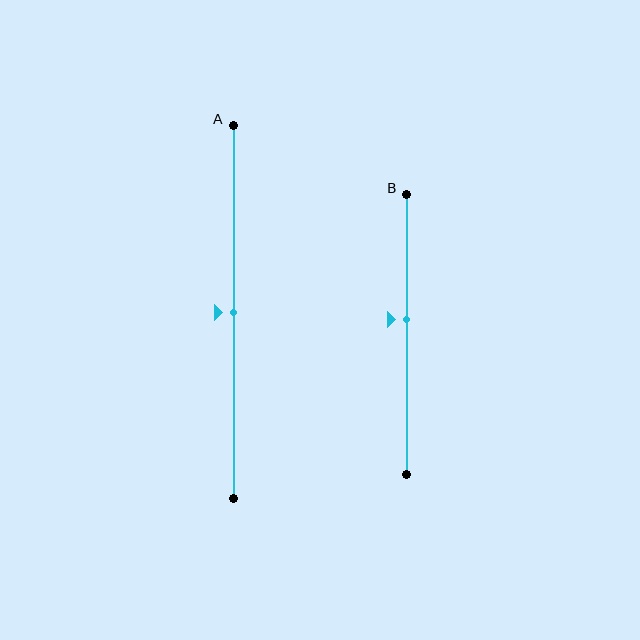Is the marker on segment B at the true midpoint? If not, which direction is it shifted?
No, the marker on segment B is shifted upward by about 5% of the segment length.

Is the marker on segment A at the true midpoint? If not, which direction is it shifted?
Yes, the marker on segment A is at the true midpoint.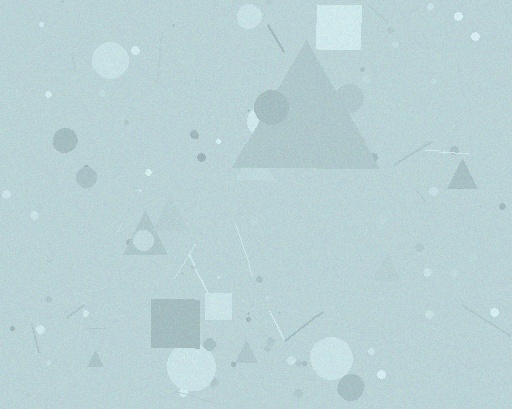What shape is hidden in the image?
A triangle is hidden in the image.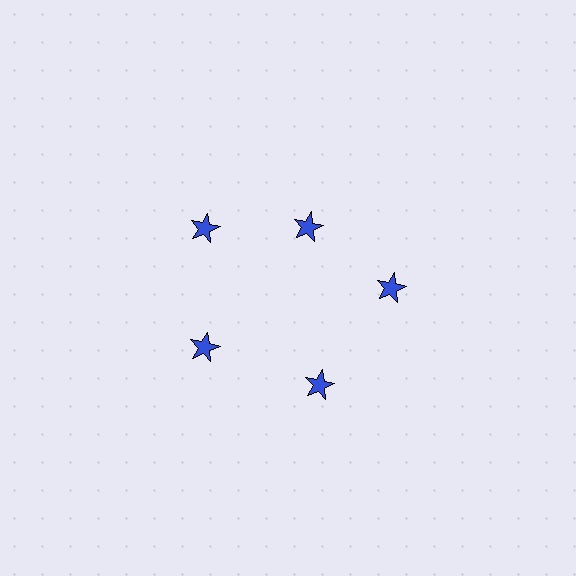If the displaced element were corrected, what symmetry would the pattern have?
It would have 5-fold rotational symmetry — the pattern would map onto itself every 72 degrees.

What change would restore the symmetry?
The symmetry would be restored by moving it outward, back onto the ring so that all 5 stars sit at equal angles and equal distance from the center.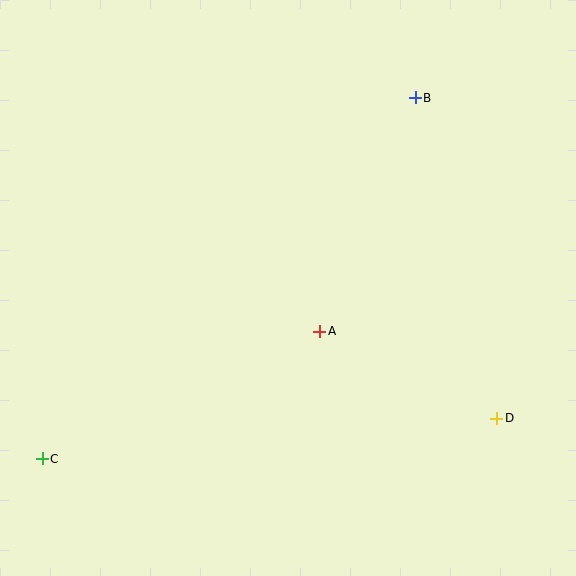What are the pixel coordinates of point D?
Point D is at (497, 418).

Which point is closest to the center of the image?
Point A at (320, 331) is closest to the center.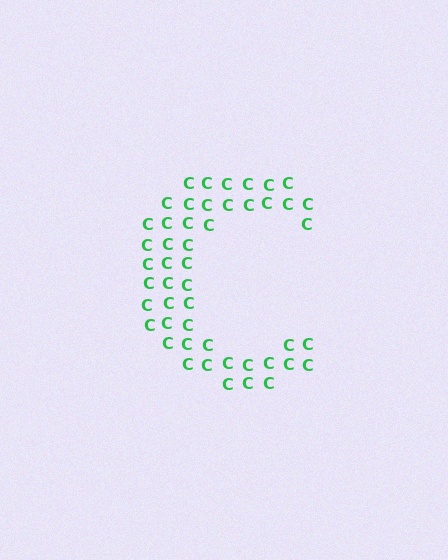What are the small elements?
The small elements are letter C's.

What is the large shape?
The large shape is the letter C.